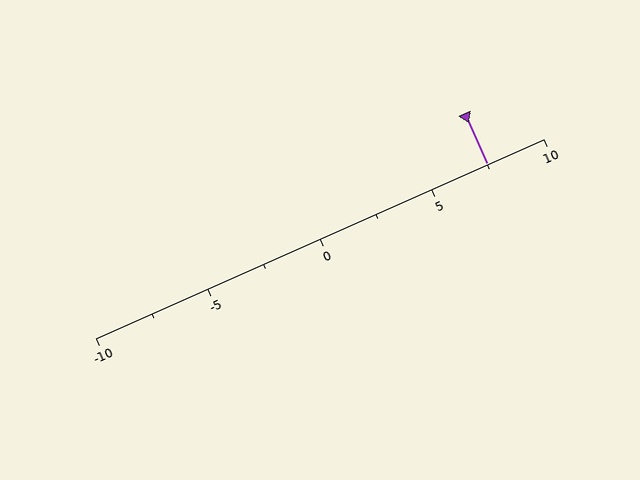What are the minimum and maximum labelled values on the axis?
The axis runs from -10 to 10.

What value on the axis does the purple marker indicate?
The marker indicates approximately 7.5.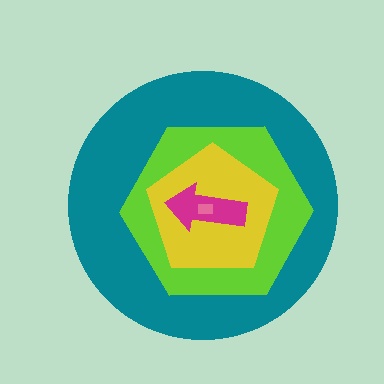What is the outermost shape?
The teal circle.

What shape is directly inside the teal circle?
The lime hexagon.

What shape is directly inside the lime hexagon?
The yellow pentagon.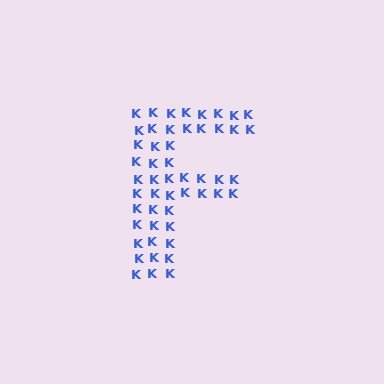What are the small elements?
The small elements are letter K's.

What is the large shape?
The large shape is the letter F.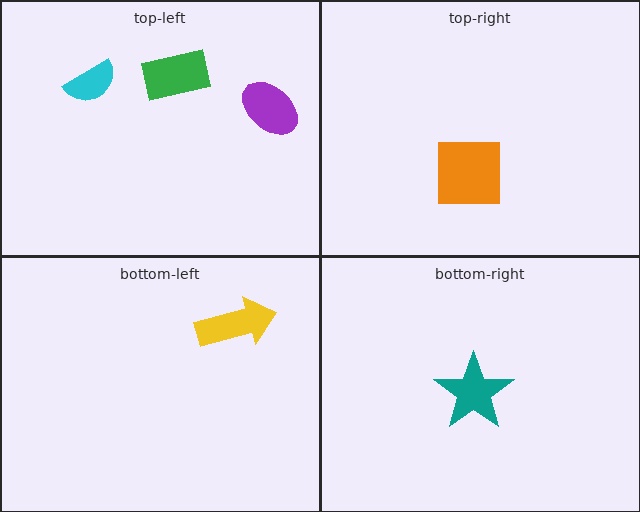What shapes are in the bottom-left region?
The yellow arrow.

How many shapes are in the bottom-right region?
1.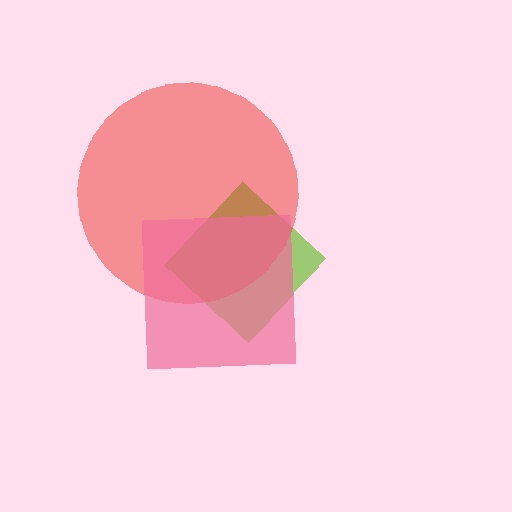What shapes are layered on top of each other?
The layered shapes are: a lime diamond, a red circle, a pink square.